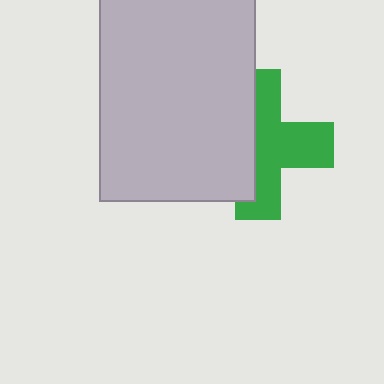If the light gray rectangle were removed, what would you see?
You would see the complete green cross.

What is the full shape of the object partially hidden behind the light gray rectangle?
The partially hidden object is a green cross.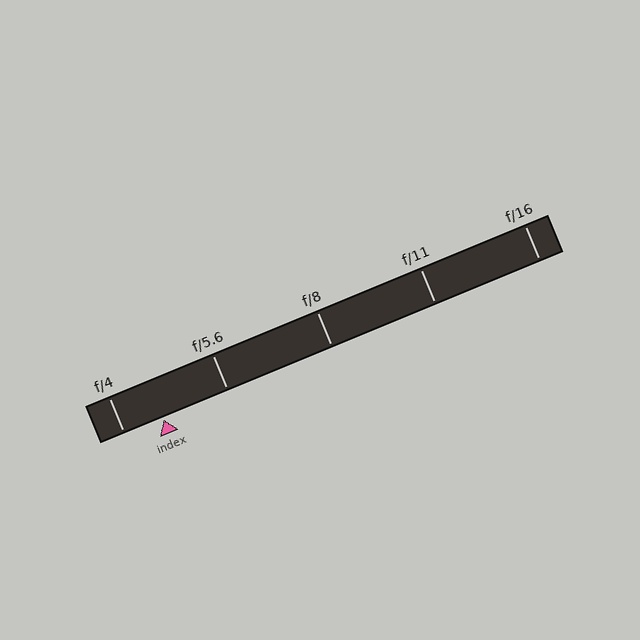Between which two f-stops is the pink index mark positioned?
The index mark is between f/4 and f/5.6.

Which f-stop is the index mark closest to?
The index mark is closest to f/4.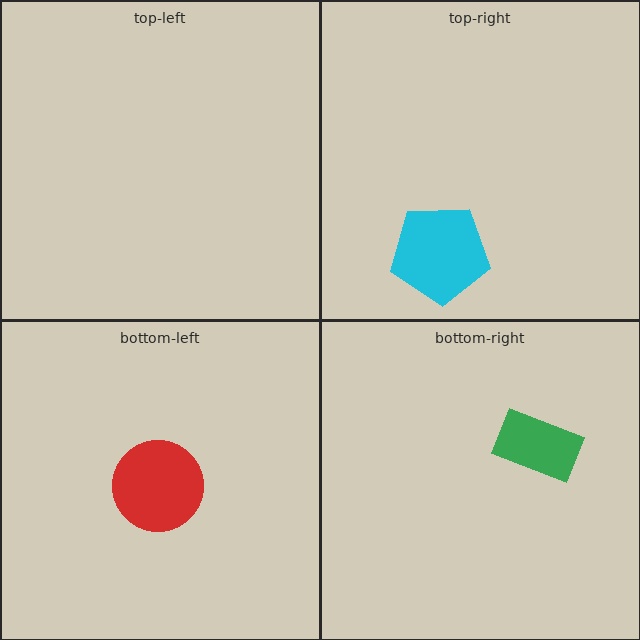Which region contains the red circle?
The bottom-left region.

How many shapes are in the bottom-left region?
1.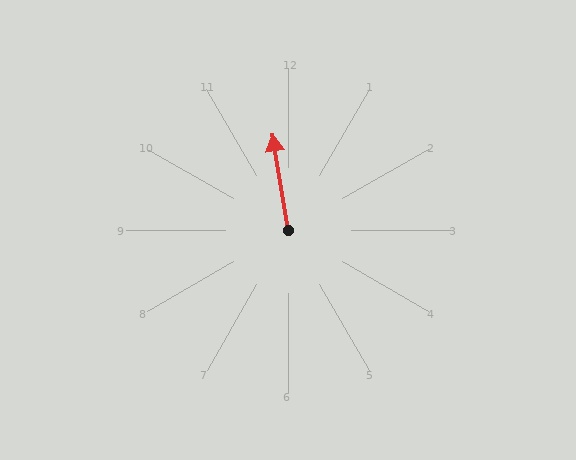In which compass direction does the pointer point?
North.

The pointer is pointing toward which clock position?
Roughly 12 o'clock.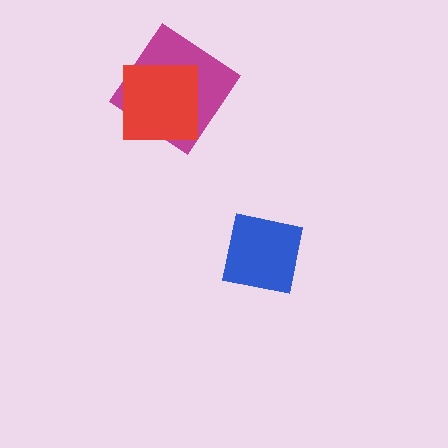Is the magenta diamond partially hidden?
Yes, it is partially covered by another shape.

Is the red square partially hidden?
No, no other shape covers it.